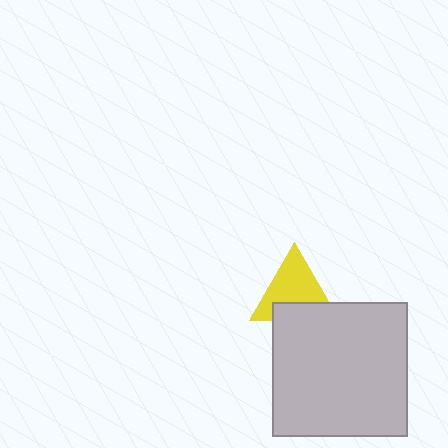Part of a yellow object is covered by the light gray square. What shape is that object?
It is a triangle.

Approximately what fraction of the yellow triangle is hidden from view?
Roughly 34% of the yellow triangle is hidden behind the light gray square.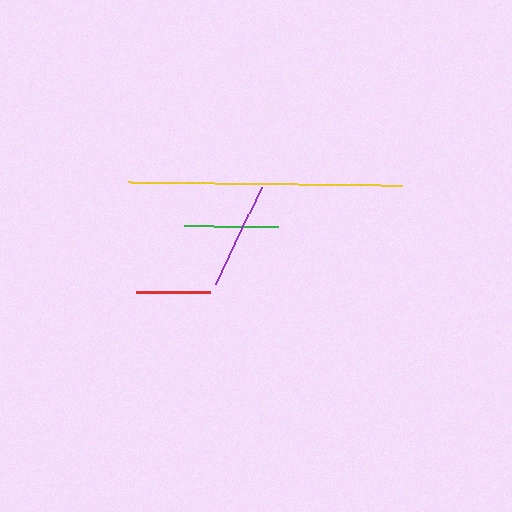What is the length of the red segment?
The red segment is approximately 75 pixels long.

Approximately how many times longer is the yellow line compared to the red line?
The yellow line is approximately 3.7 times the length of the red line.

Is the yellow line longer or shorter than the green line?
The yellow line is longer than the green line.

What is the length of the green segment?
The green segment is approximately 94 pixels long.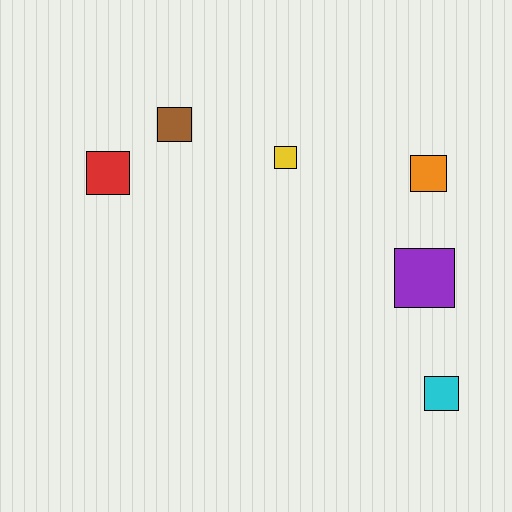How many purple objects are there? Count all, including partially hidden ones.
There is 1 purple object.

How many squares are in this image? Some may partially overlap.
There are 6 squares.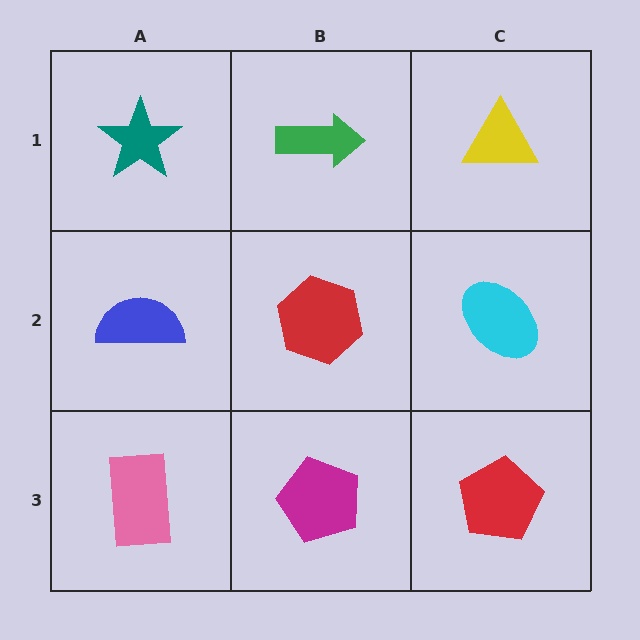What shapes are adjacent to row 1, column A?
A blue semicircle (row 2, column A), a green arrow (row 1, column B).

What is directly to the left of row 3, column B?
A pink rectangle.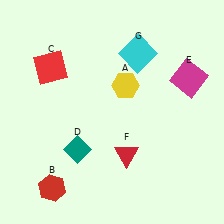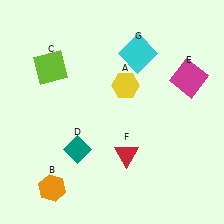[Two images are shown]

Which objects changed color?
B changed from red to orange. C changed from red to lime.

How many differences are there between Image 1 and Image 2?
There are 2 differences between the two images.